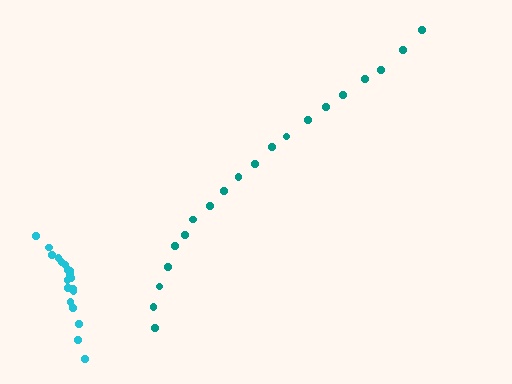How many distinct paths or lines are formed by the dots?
There are 2 distinct paths.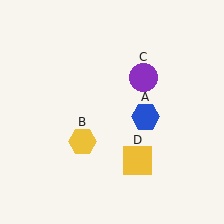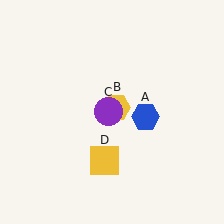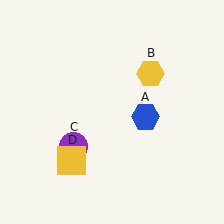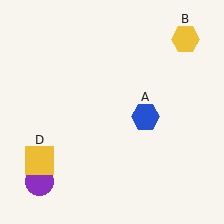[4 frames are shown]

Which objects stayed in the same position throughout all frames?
Blue hexagon (object A) remained stationary.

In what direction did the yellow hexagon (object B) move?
The yellow hexagon (object B) moved up and to the right.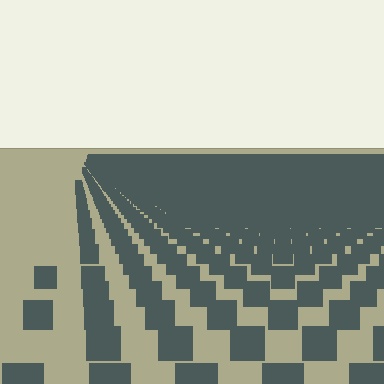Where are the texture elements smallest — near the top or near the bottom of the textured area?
Near the top.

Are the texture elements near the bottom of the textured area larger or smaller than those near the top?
Larger. Near the bottom, elements are closer to the viewer and appear at a bigger on-screen size.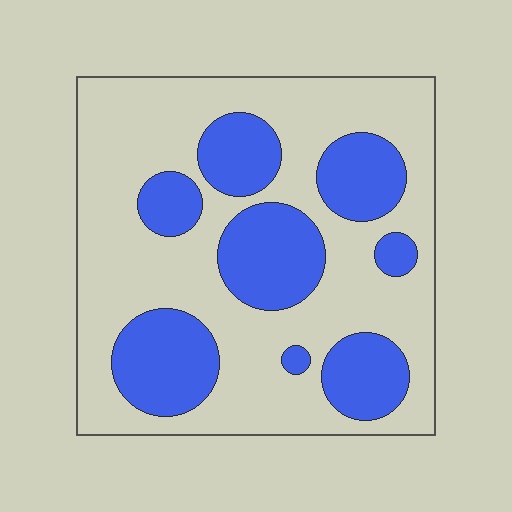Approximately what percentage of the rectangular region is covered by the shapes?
Approximately 35%.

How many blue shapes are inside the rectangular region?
8.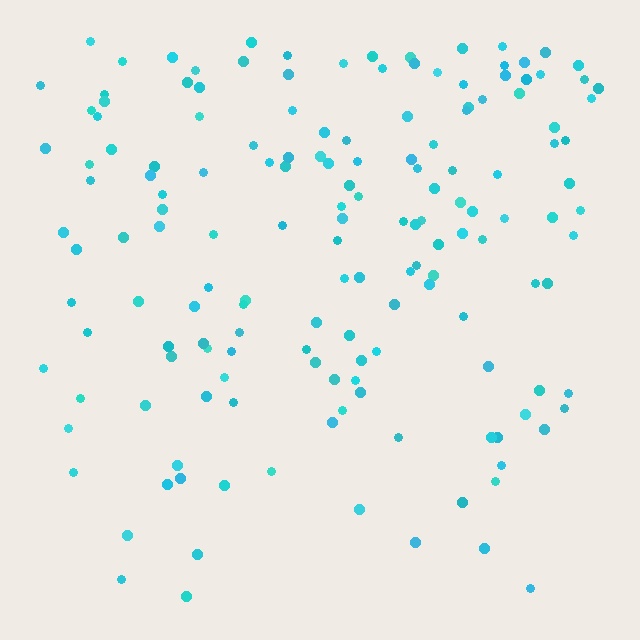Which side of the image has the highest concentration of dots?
The top.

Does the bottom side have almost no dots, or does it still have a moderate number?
Still a moderate number, just noticeably fewer than the top.